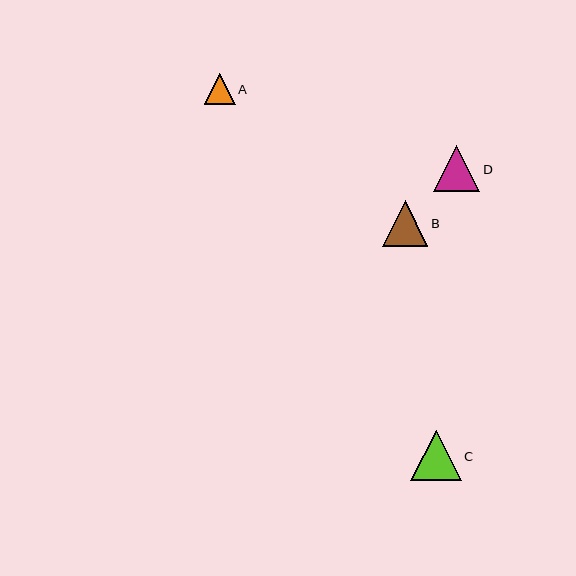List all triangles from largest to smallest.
From largest to smallest: C, D, B, A.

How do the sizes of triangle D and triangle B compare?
Triangle D and triangle B are approximately the same size.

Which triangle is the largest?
Triangle C is the largest with a size of approximately 50 pixels.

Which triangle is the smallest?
Triangle A is the smallest with a size of approximately 31 pixels.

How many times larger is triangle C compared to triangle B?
Triangle C is approximately 1.1 times the size of triangle B.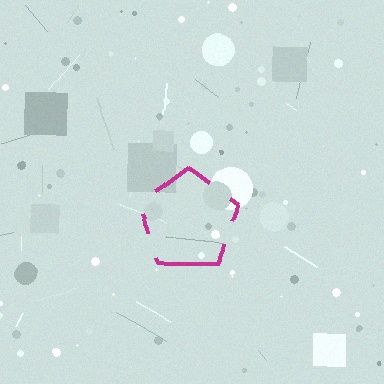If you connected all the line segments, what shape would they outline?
They would outline a pentagon.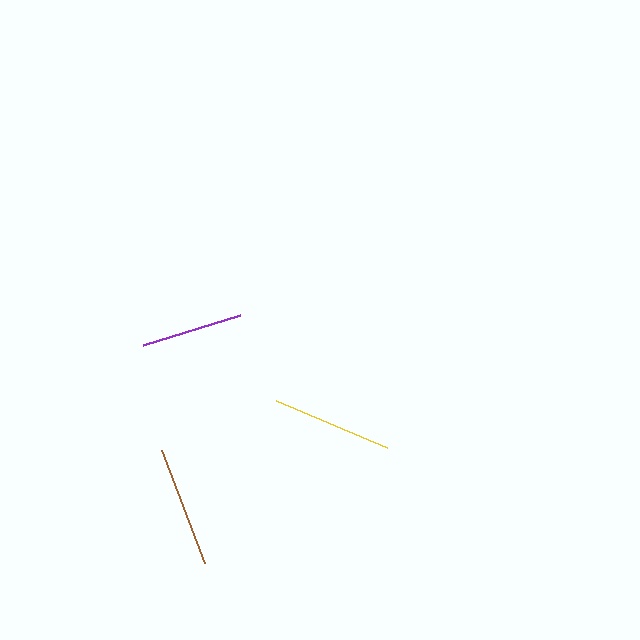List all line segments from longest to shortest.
From longest to shortest: brown, yellow, purple.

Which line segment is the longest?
The brown line is the longest at approximately 122 pixels.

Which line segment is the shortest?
The purple line is the shortest at approximately 101 pixels.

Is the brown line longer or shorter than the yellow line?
The brown line is longer than the yellow line.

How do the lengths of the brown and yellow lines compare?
The brown and yellow lines are approximately the same length.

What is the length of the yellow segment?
The yellow segment is approximately 121 pixels long.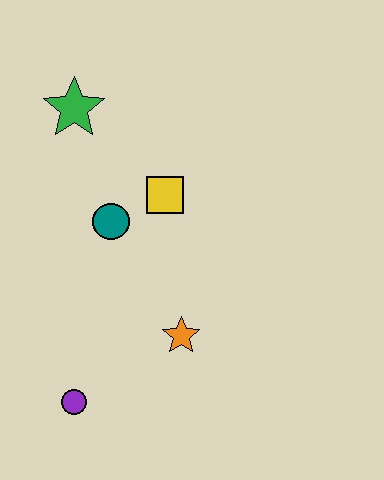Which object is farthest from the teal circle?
The purple circle is farthest from the teal circle.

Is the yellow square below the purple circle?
No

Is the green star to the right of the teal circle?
No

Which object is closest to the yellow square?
The teal circle is closest to the yellow square.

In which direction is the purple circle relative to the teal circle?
The purple circle is below the teal circle.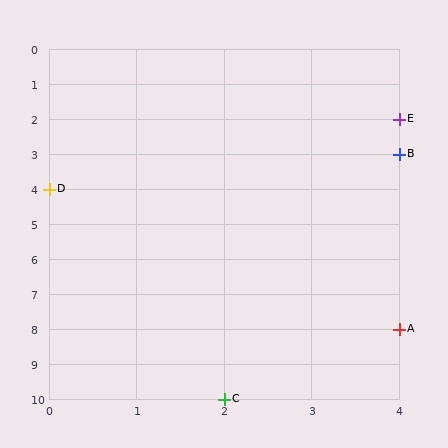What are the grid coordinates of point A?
Point A is at grid coordinates (4, 8).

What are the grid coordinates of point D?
Point D is at grid coordinates (0, 4).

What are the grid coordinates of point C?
Point C is at grid coordinates (2, 10).